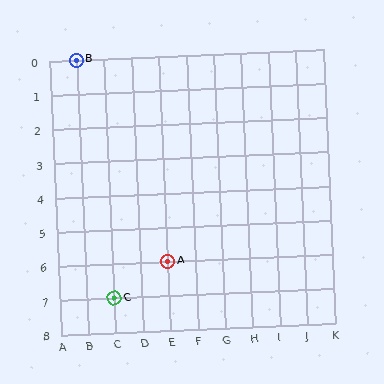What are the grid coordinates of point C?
Point C is at grid coordinates (C, 7).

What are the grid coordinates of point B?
Point B is at grid coordinates (B, 0).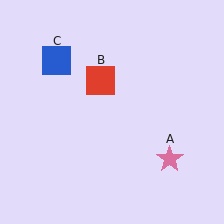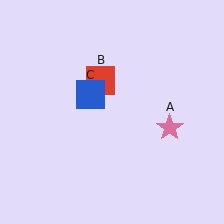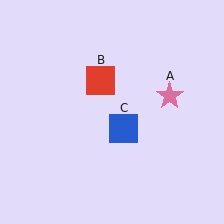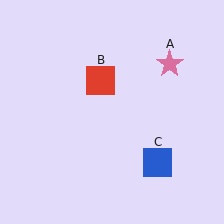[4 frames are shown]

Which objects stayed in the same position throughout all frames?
Red square (object B) remained stationary.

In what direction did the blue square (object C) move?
The blue square (object C) moved down and to the right.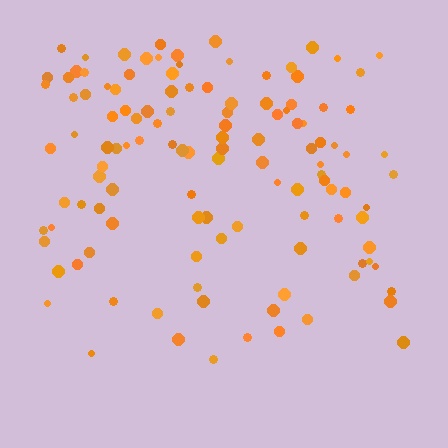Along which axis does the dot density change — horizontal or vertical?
Vertical.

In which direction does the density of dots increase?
From bottom to top, with the top side densest.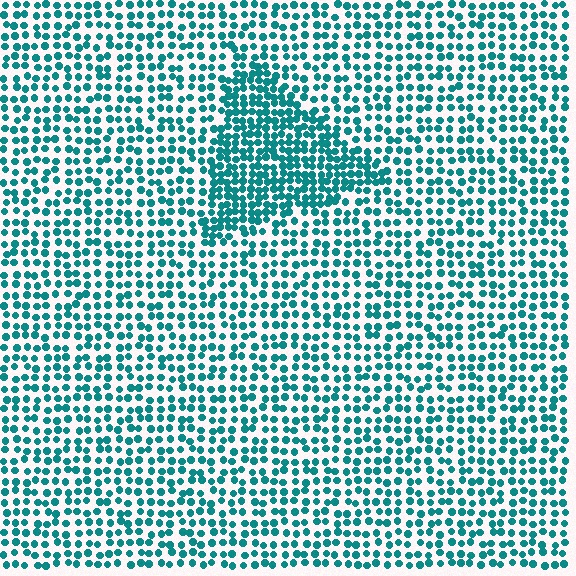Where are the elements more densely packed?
The elements are more densely packed inside the triangle boundary.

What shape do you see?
I see a triangle.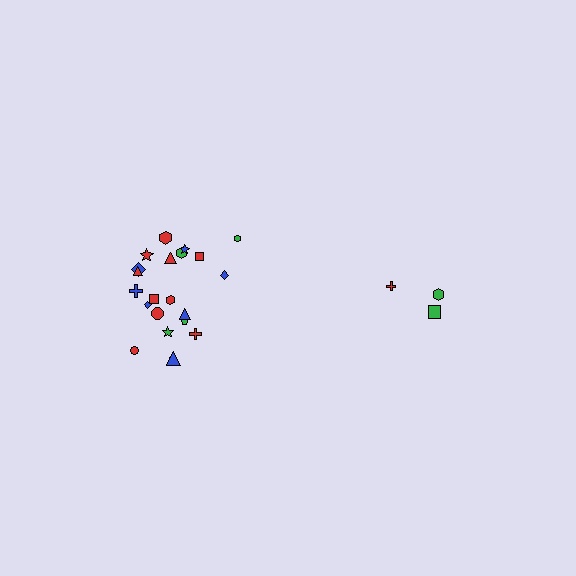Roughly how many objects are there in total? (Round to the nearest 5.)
Roughly 25 objects in total.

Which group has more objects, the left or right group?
The left group.